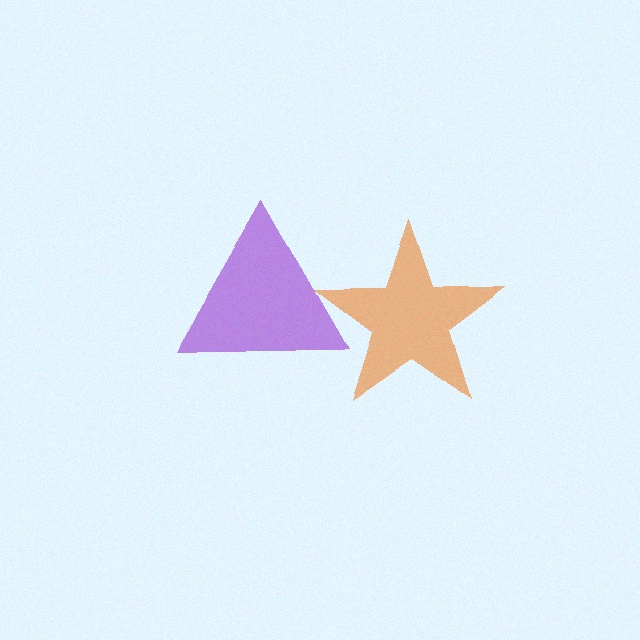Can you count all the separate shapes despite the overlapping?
Yes, there are 2 separate shapes.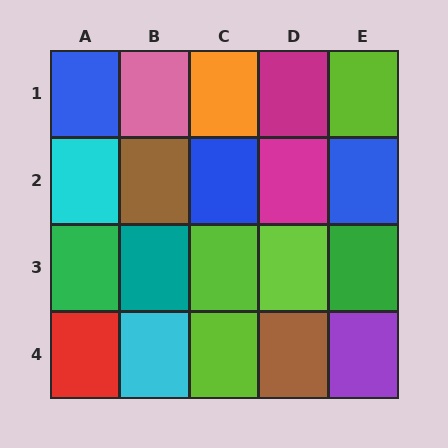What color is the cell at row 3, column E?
Green.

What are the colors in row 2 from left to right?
Cyan, brown, blue, magenta, blue.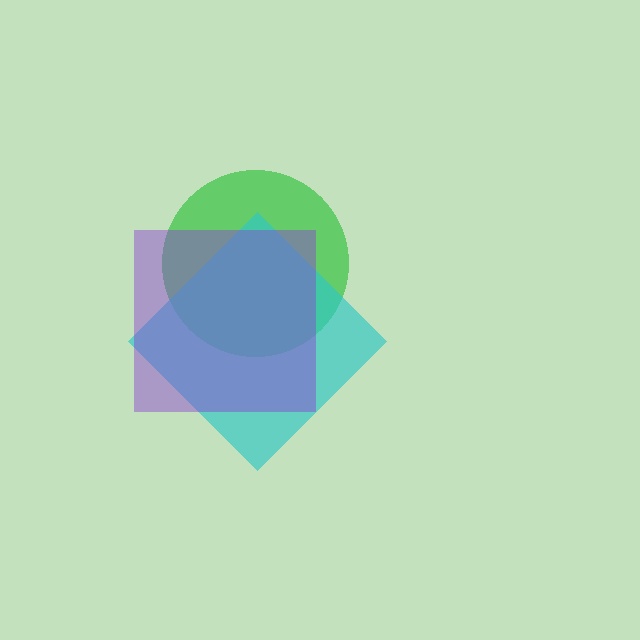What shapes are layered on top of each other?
The layered shapes are: a green circle, a cyan diamond, a purple square.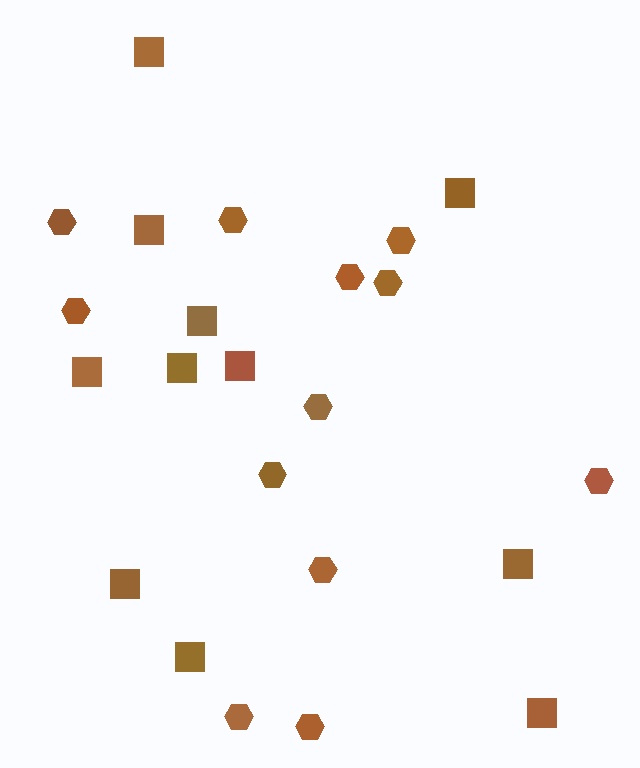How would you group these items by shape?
There are 2 groups: one group of squares (11) and one group of hexagons (12).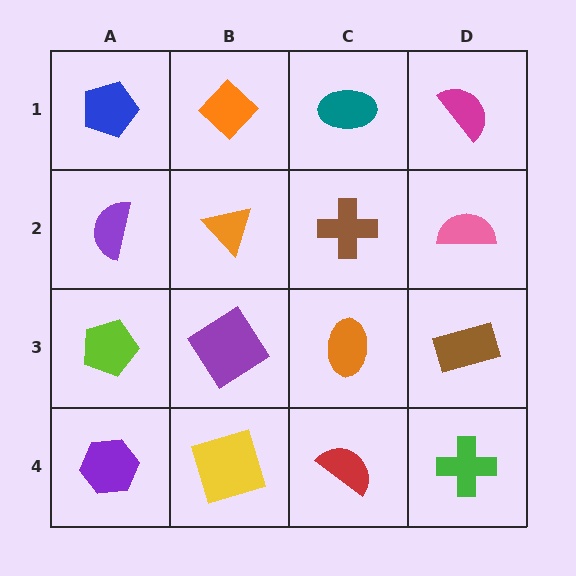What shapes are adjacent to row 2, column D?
A magenta semicircle (row 1, column D), a brown rectangle (row 3, column D), a brown cross (row 2, column C).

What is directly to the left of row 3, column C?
A purple diamond.